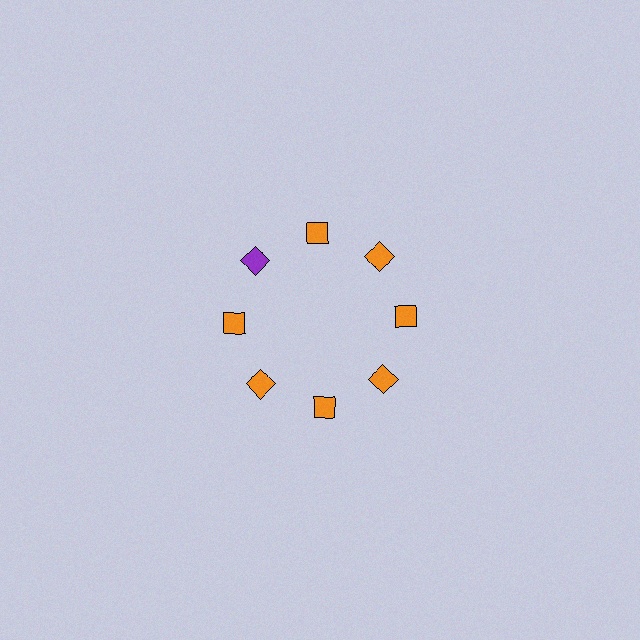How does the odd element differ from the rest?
It has a different color: purple instead of orange.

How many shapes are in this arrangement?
There are 8 shapes arranged in a ring pattern.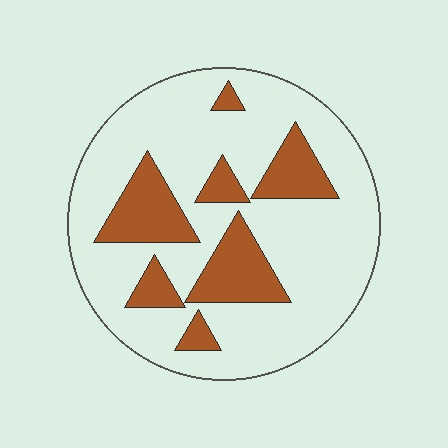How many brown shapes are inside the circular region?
7.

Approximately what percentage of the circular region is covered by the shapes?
Approximately 25%.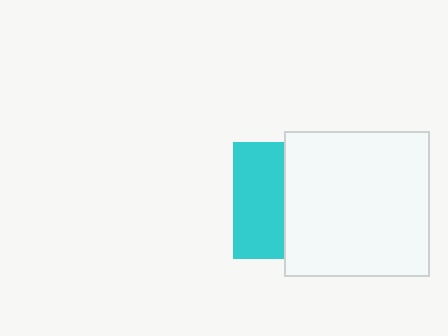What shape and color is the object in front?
The object in front is a white square.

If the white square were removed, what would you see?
You would see the complete cyan square.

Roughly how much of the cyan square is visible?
A small part of it is visible (roughly 43%).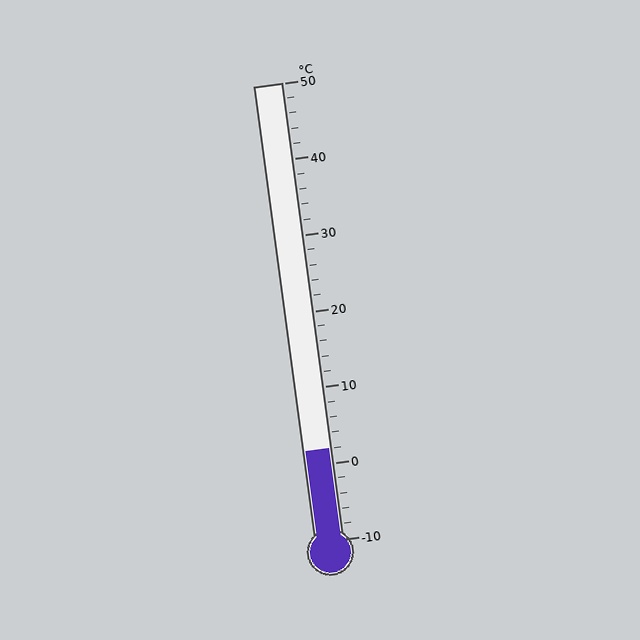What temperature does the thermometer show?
The thermometer shows approximately 2°C.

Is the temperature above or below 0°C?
The temperature is above 0°C.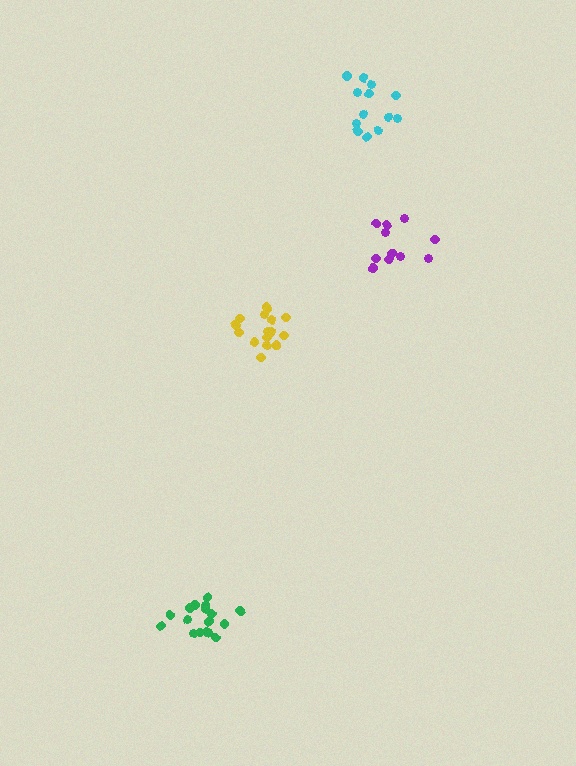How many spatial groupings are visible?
There are 4 spatial groupings.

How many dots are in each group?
Group 1: 13 dots, Group 2: 17 dots, Group 3: 16 dots, Group 4: 11 dots (57 total).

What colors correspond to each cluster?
The clusters are colored: cyan, green, yellow, purple.